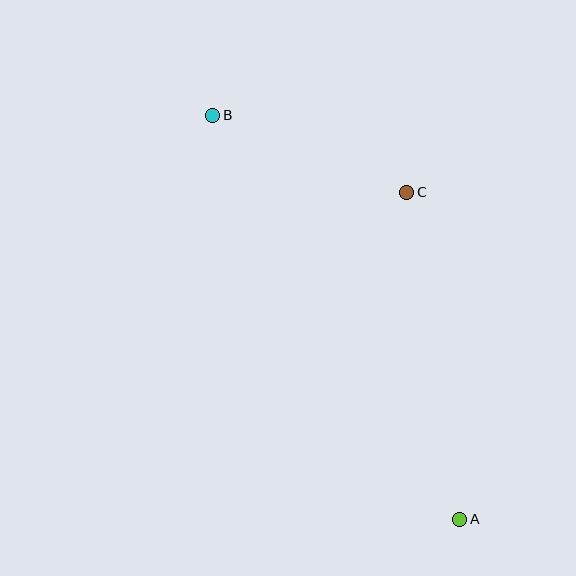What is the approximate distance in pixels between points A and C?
The distance between A and C is approximately 331 pixels.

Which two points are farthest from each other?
Points A and B are farthest from each other.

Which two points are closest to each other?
Points B and C are closest to each other.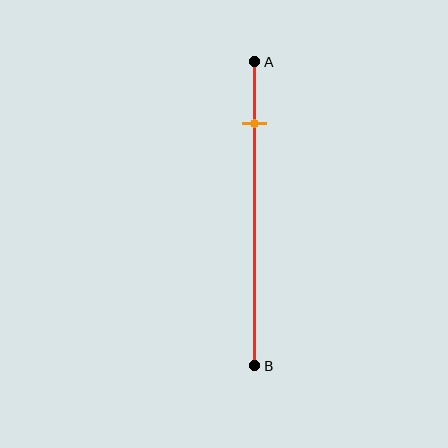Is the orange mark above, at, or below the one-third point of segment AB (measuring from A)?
The orange mark is above the one-third point of segment AB.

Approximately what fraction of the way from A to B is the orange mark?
The orange mark is approximately 20% of the way from A to B.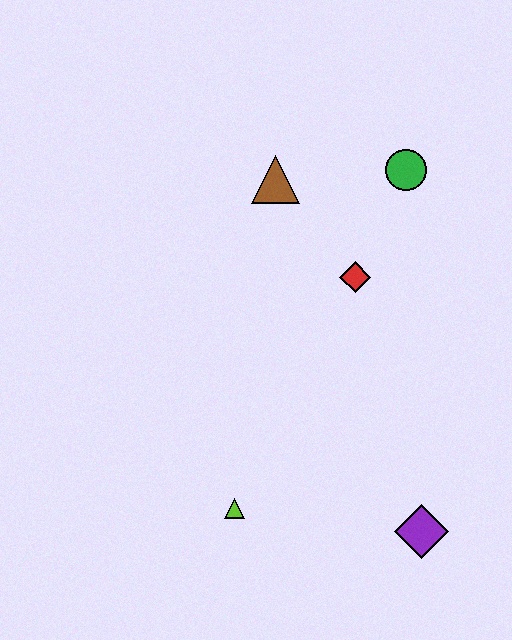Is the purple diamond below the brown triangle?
Yes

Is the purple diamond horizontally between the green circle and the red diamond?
No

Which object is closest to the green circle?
The red diamond is closest to the green circle.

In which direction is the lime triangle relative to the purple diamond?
The lime triangle is to the left of the purple diamond.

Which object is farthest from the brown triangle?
The purple diamond is farthest from the brown triangle.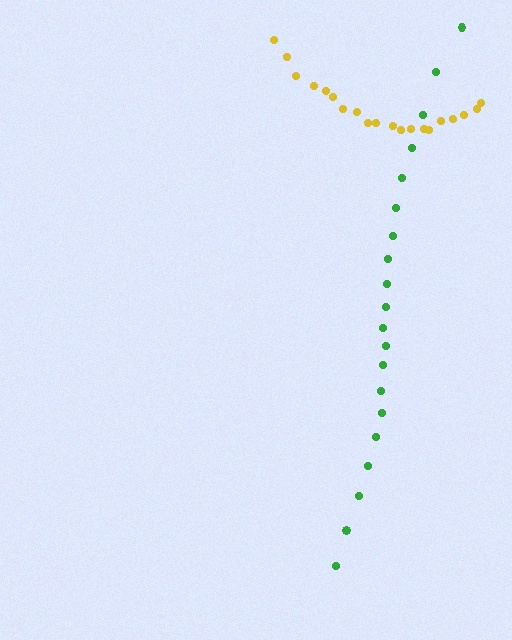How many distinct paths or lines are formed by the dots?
There are 2 distinct paths.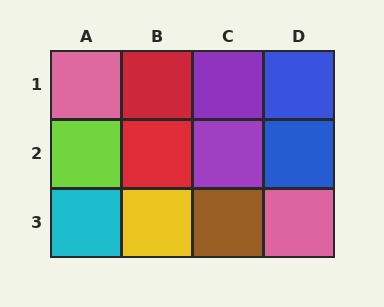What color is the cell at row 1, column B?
Red.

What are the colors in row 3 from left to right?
Cyan, yellow, brown, pink.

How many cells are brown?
1 cell is brown.